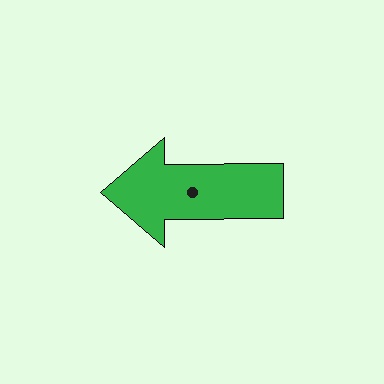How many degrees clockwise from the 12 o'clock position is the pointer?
Approximately 270 degrees.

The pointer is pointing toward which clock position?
Roughly 9 o'clock.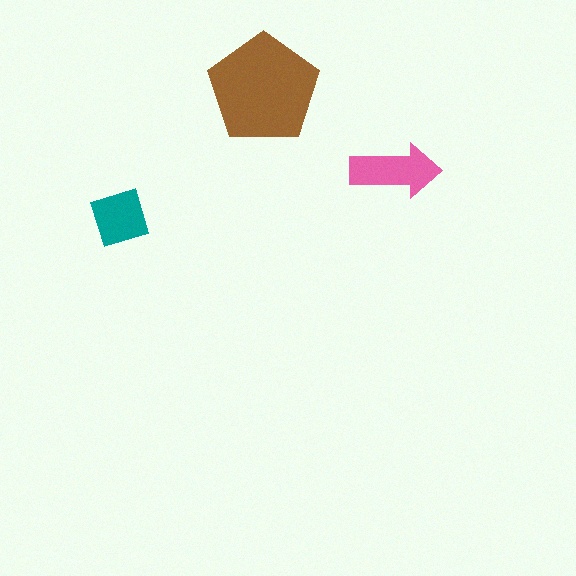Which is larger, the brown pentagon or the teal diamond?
The brown pentagon.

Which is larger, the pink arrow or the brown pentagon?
The brown pentagon.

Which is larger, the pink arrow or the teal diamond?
The pink arrow.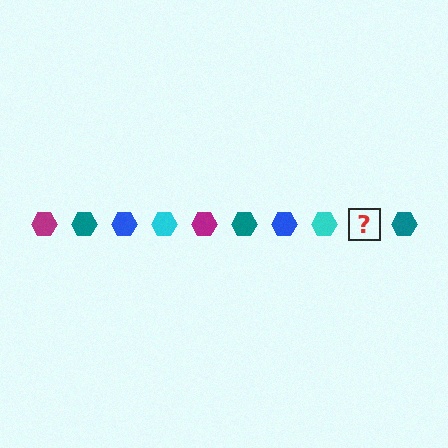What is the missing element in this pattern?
The missing element is a magenta hexagon.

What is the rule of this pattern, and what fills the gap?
The rule is that the pattern cycles through magenta, teal, blue, cyan hexagons. The gap should be filled with a magenta hexagon.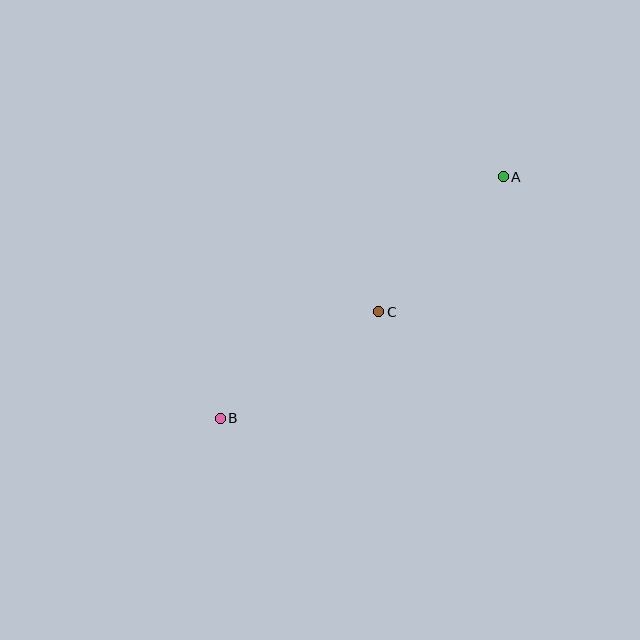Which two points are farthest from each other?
Points A and B are farthest from each other.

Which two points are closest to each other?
Points A and C are closest to each other.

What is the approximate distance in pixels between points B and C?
The distance between B and C is approximately 191 pixels.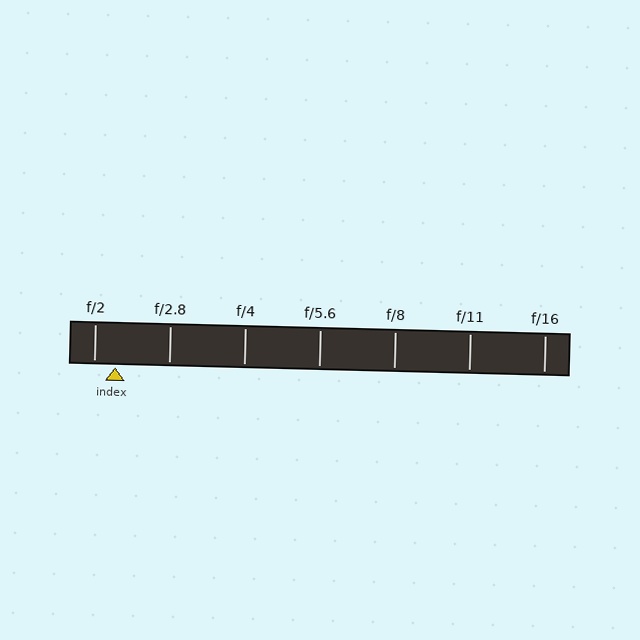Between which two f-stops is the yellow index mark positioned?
The index mark is between f/2 and f/2.8.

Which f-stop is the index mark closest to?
The index mark is closest to f/2.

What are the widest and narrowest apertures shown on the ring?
The widest aperture shown is f/2 and the narrowest is f/16.